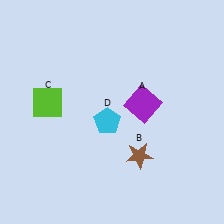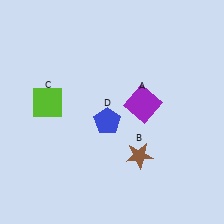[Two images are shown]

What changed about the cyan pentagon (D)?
In Image 1, D is cyan. In Image 2, it changed to blue.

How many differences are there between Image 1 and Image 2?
There is 1 difference between the two images.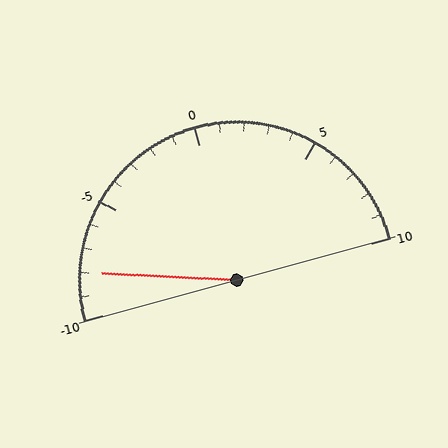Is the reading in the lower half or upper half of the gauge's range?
The reading is in the lower half of the range (-10 to 10).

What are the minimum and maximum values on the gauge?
The gauge ranges from -10 to 10.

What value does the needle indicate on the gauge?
The needle indicates approximately -8.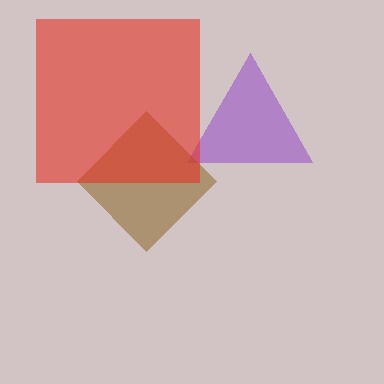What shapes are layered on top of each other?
The layered shapes are: a purple triangle, a brown diamond, a red square.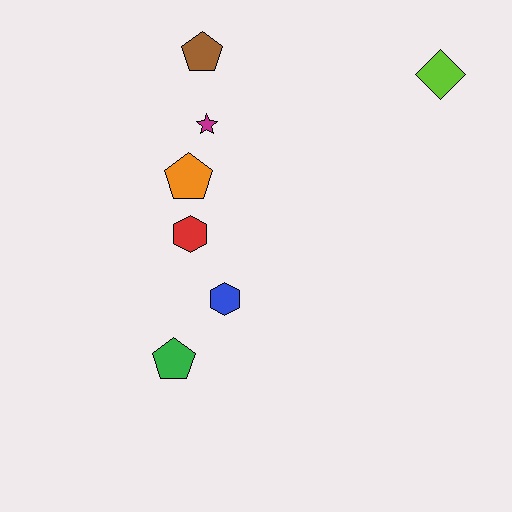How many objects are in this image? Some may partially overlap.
There are 7 objects.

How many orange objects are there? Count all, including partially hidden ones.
There is 1 orange object.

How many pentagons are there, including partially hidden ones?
There are 3 pentagons.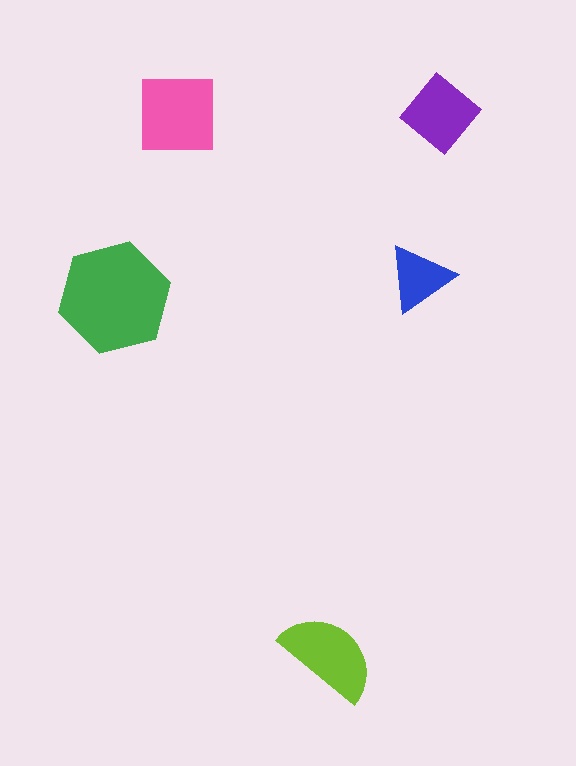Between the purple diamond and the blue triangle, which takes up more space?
The purple diamond.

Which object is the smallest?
The blue triangle.